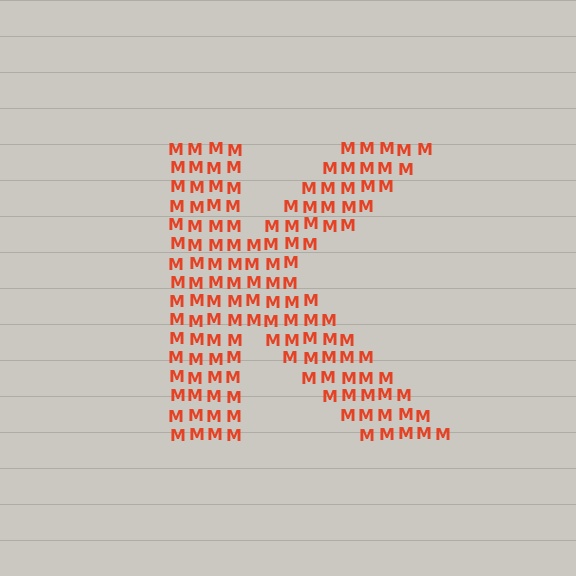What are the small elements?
The small elements are letter M's.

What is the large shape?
The large shape is the letter K.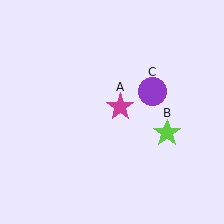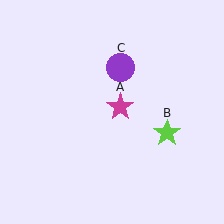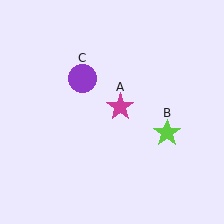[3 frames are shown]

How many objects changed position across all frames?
1 object changed position: purple circle (object C).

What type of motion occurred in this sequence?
The purple circle (object C) rotated counterclockwise around the center of the scene.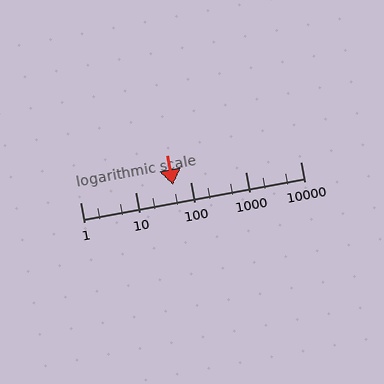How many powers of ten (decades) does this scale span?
The scale spans 4 decades, from 1 to 10000.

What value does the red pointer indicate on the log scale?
The pointer indicates approximately 49.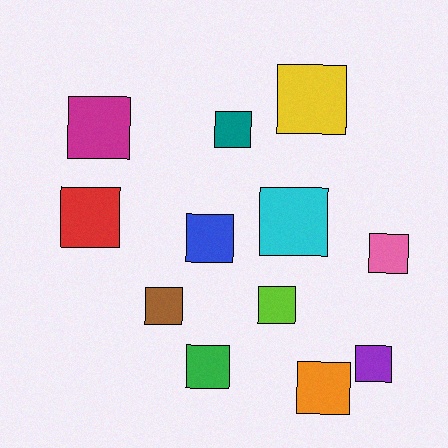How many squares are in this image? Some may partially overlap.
There are 12 squares.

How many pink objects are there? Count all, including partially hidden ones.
There is 1 pink object.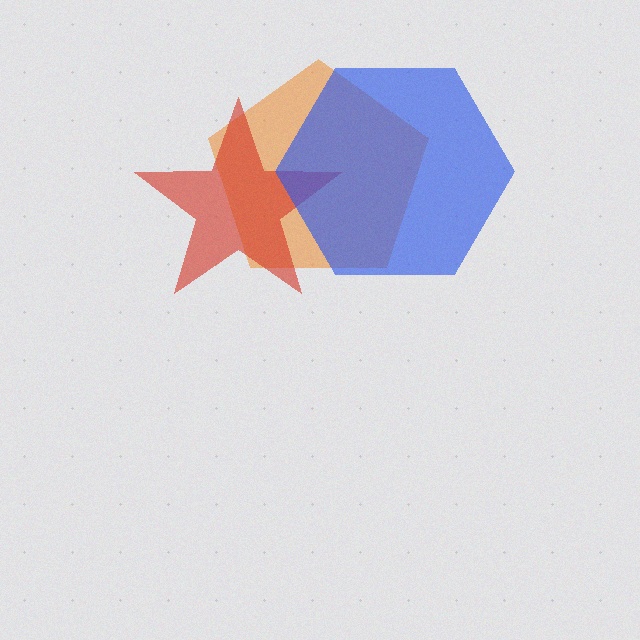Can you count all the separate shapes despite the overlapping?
Yes, there are 3 separate shapes.